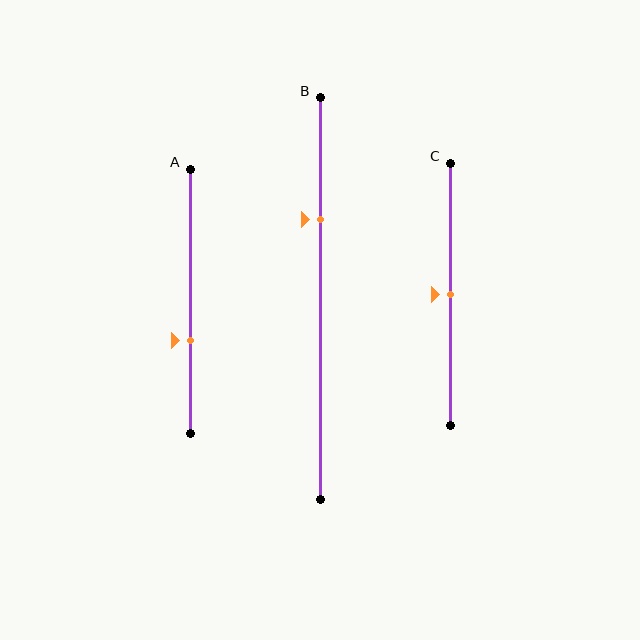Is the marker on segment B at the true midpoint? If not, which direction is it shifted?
No, the marker on segment B is shifted upward by about 20% of the segment length.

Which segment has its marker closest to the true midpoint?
Segment C has its marker closest to the true midpoint.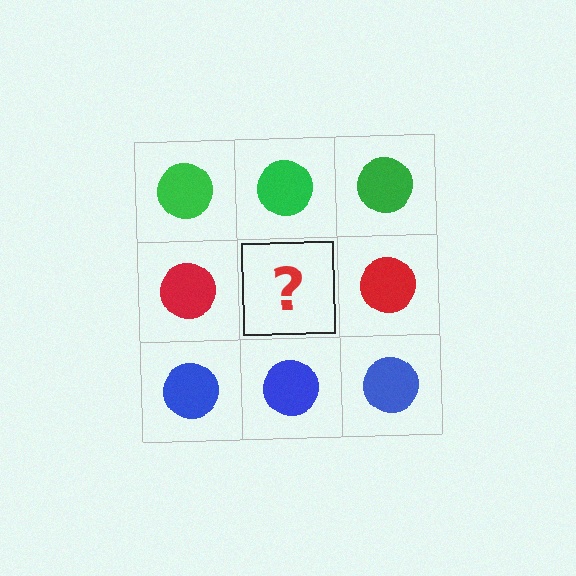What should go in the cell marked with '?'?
The missing cell should contain a red circle.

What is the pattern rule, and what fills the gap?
The rule is that each row has a consistent color. The gap should be filled with a red circle.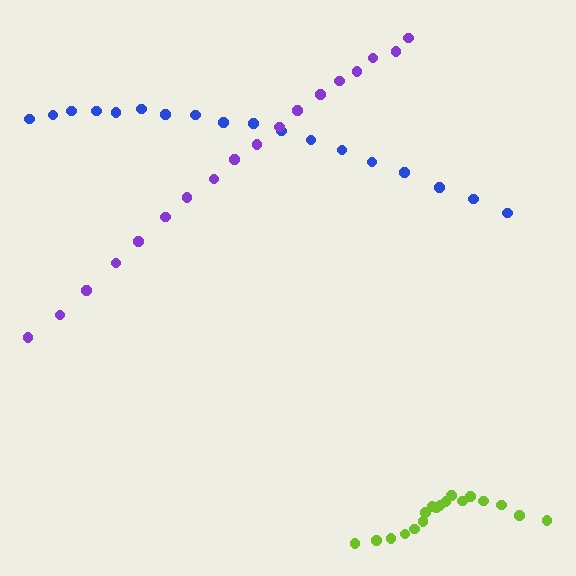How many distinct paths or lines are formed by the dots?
There are 3 distinct paths.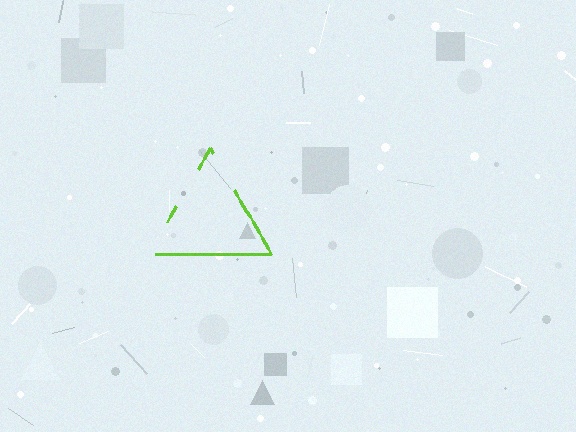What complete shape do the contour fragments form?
The contour fragments form a triangle.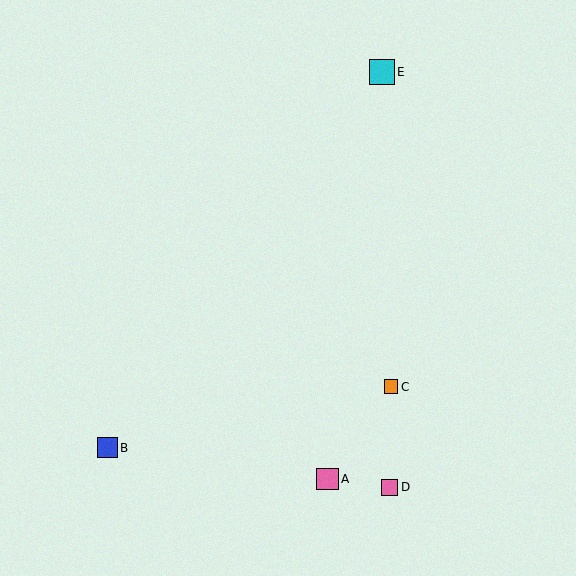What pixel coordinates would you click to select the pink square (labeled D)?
Click at (389, 487) to select the pink square D.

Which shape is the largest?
The cyan square (labeled E) is the largest.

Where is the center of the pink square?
The center of the pink square is at (389, 487).